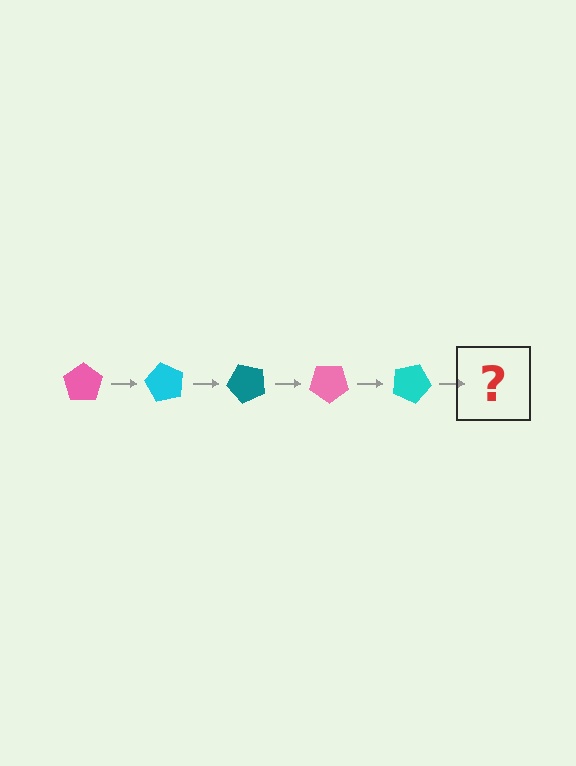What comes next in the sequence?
The next element should be a teal pentagon, rotated 300 degrees from the start.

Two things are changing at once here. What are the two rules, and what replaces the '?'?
The two rules are that it rotates 60 degrees each step and the color cycles through pink, cyan, and teal. The '?' should be a teal pentagon, rotated 300 degrees from the start.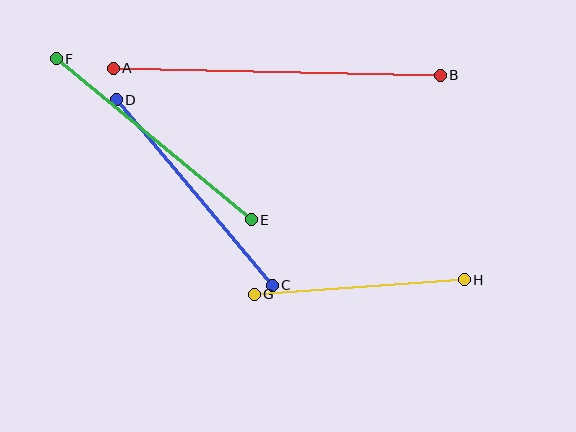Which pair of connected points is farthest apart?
Points A and B are farthest apart.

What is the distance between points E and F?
The distance is approximately 253 pixels.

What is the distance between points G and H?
The distance is approximately 210 pixels.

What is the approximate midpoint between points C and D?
The midpoint is at approximately (194, 192) pixels.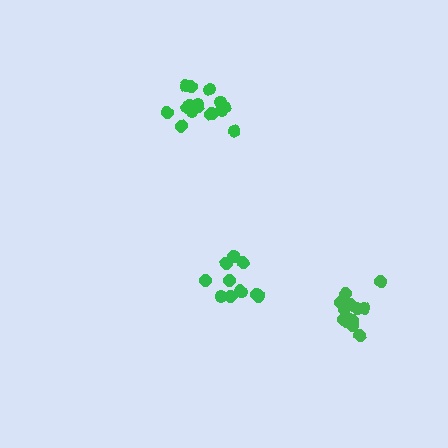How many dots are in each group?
Group 1: 13 dots, Group 2: 12 dots, Group 3: 16 dots (41 total).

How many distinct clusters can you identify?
There are 3 distinct clusters.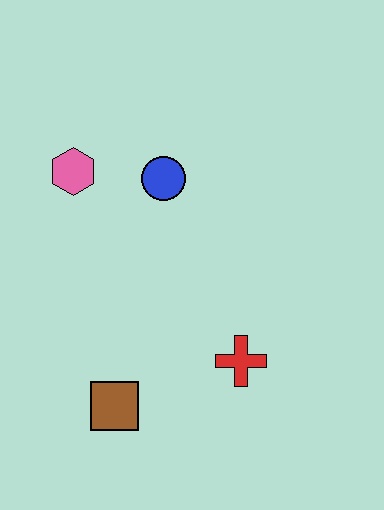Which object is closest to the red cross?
The brown square is closest to the red cross.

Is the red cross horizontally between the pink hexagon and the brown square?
No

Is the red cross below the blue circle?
Yes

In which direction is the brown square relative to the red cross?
The brown square is to the left of the red cross.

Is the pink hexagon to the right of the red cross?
No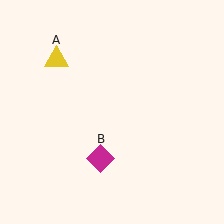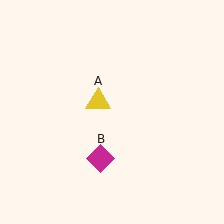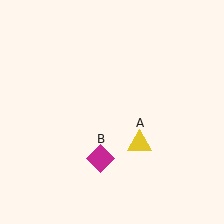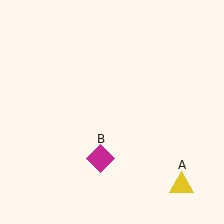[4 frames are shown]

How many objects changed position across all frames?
1 object changed position: yellow triangle (object A).